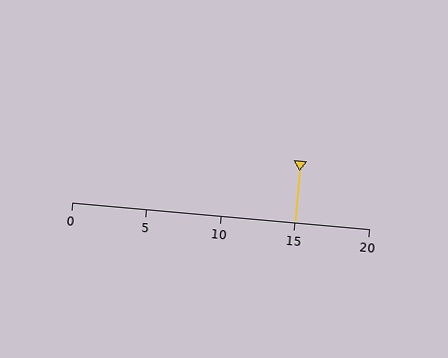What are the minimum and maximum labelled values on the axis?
The axis runs from 0 to 20.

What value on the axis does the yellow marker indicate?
The marker indicates approximately 15.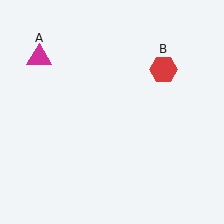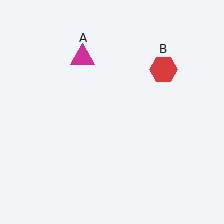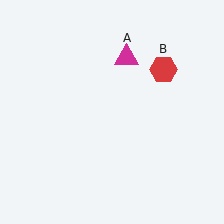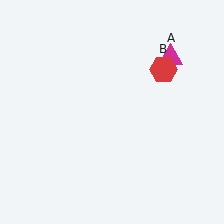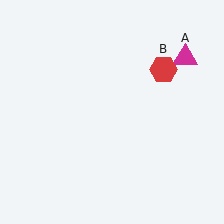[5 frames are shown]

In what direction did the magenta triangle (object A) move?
The magenta triangle (object A) moved right.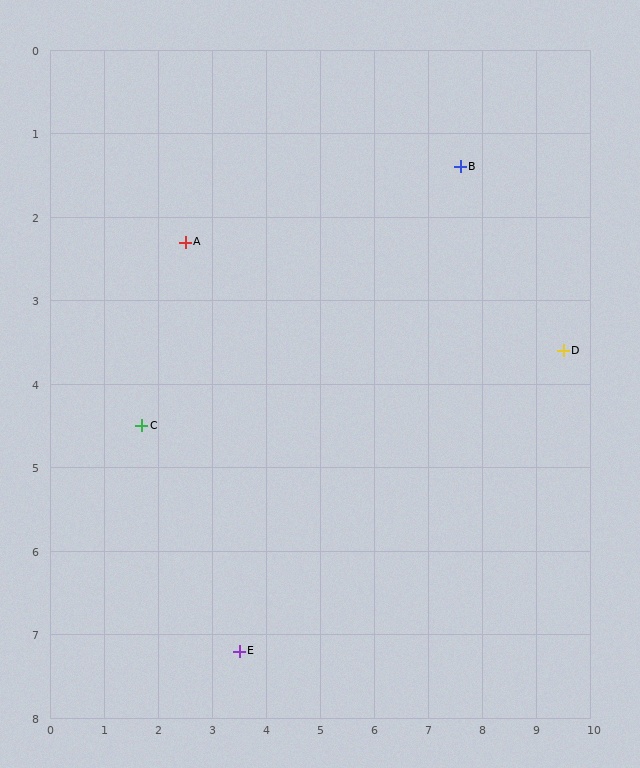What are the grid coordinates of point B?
Point B is at approximately (7.6, 1.4).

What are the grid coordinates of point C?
Point C is at approximately (1.7, 4.5).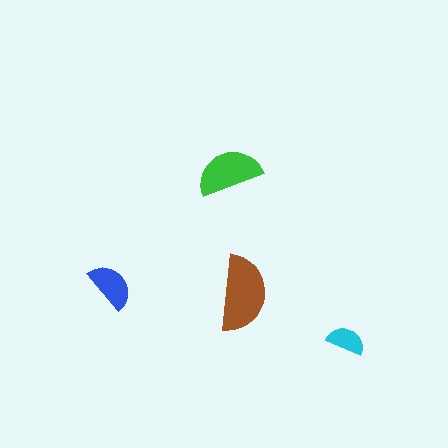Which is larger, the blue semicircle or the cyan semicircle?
The blue one.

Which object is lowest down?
The cyan semicircle is bottommost.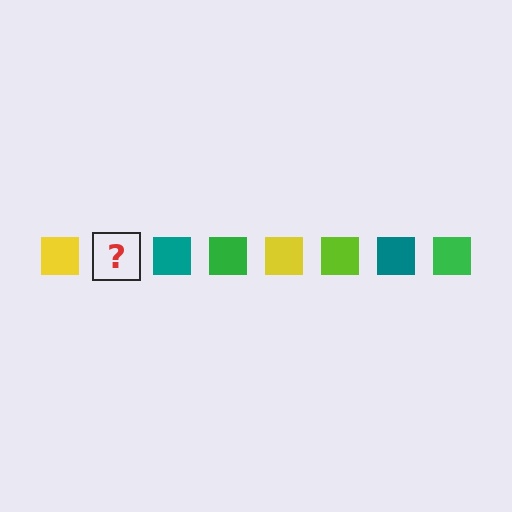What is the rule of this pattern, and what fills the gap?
The rule is that the pattern cycles through yellow, lime, teal, green squares. The gap should be filled with a lime square.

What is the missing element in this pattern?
The missing element is a lime square.